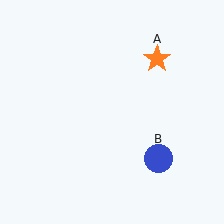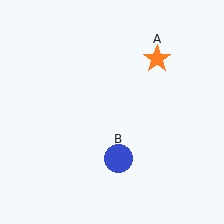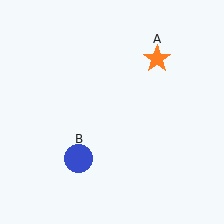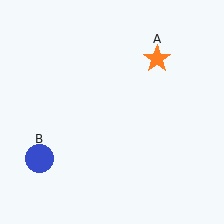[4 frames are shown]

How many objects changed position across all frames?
1 object changed position: blue circle (object B).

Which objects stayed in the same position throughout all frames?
Orange star (object A) remained stationary.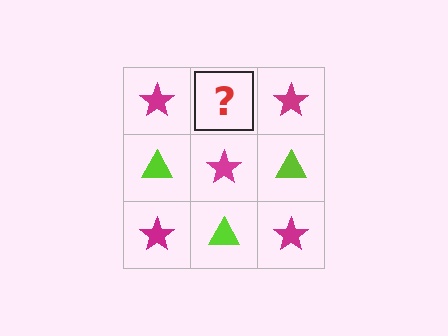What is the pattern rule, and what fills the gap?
The rule is that it alternates magenta star and lime triangle in a checkerboard pattern. The gap should be filled with a lime triangle.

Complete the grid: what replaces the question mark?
The question mark should be replaced with a lime triangle.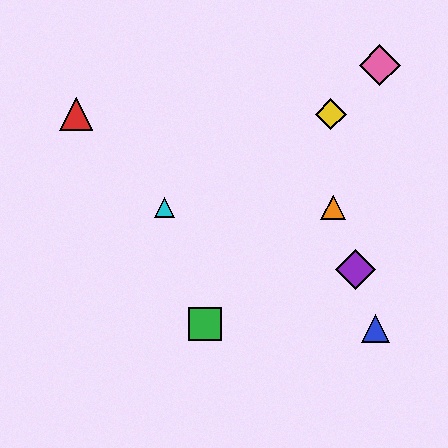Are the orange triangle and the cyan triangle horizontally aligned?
Yes, both are at y≈207.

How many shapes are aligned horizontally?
2 shapes (the orange triangle, the cyan triangle) are aligned horizontally.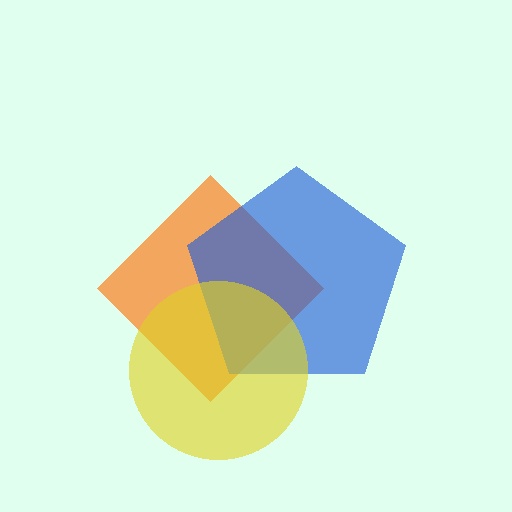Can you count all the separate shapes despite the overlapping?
Yes, there are 3 separate shapes.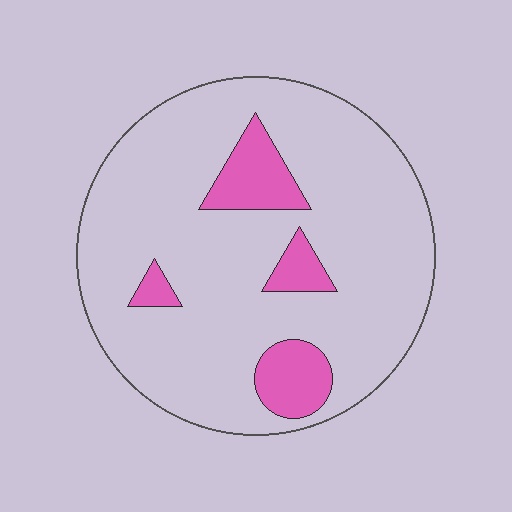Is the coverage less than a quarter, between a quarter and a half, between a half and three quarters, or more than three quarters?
Less than a quarter.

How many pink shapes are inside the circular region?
4.